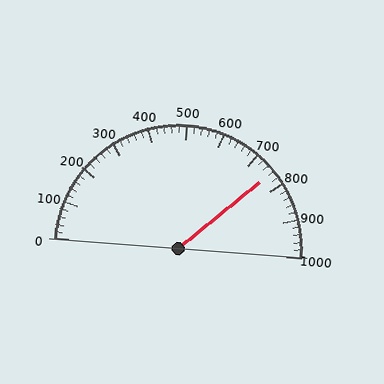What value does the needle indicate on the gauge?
The needle indicates approximately 760.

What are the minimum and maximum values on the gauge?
The gauge ranges from 0 to 1000.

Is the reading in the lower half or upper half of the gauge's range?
The reading is in the upper half of the range (0 to 1000).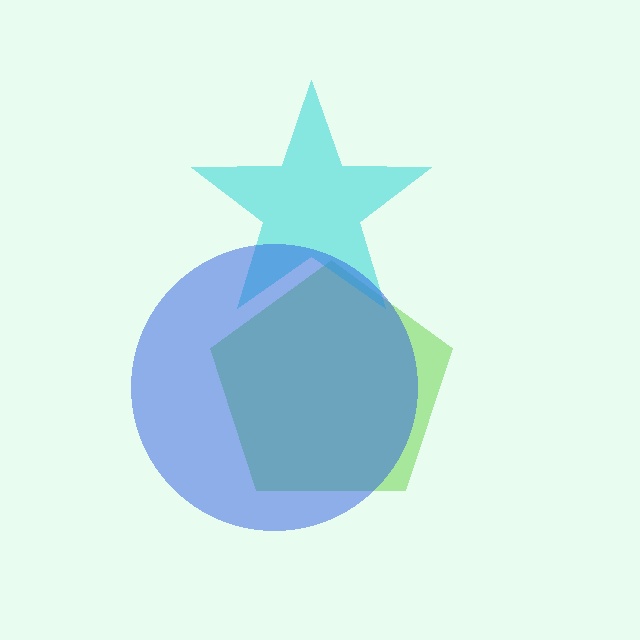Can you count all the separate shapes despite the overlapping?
Yes, there are 3 separate shapes.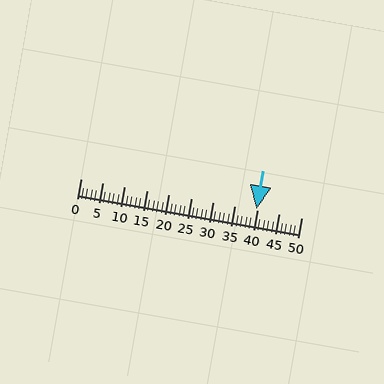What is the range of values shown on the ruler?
The ruler shows values from 0 to 50.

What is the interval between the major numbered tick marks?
The major tick marks are spaced 5 units apart.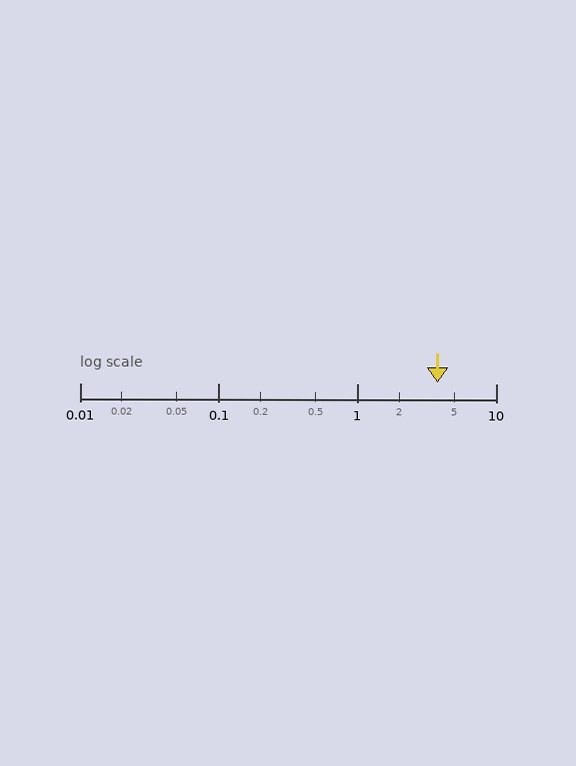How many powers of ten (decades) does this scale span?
The scale spans 3 decades, from 0.01 to 10.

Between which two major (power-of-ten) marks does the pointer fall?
The pointer is between 1 and 10.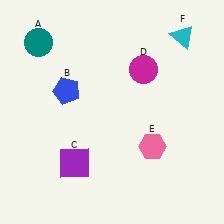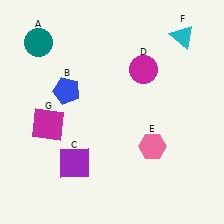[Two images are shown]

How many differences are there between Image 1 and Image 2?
There is 1 difference between the two images.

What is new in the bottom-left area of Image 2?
A magenta square (G) was added in the bottom-left area of Image 2.